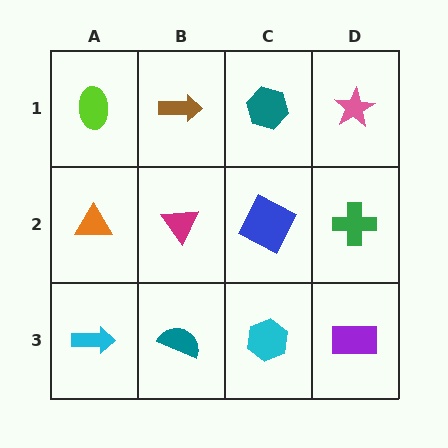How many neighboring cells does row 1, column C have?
3.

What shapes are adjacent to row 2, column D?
A pink star (row 1, column D), a purple rectangle (row 3, column D), a blue square (row 2, column C).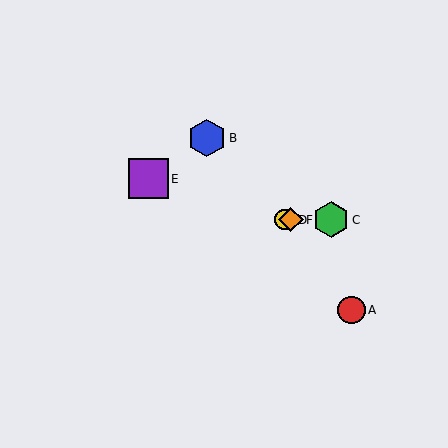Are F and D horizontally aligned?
Yes, both are at y≈220.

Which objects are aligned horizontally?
Objects C, D, F are aligned horizontally.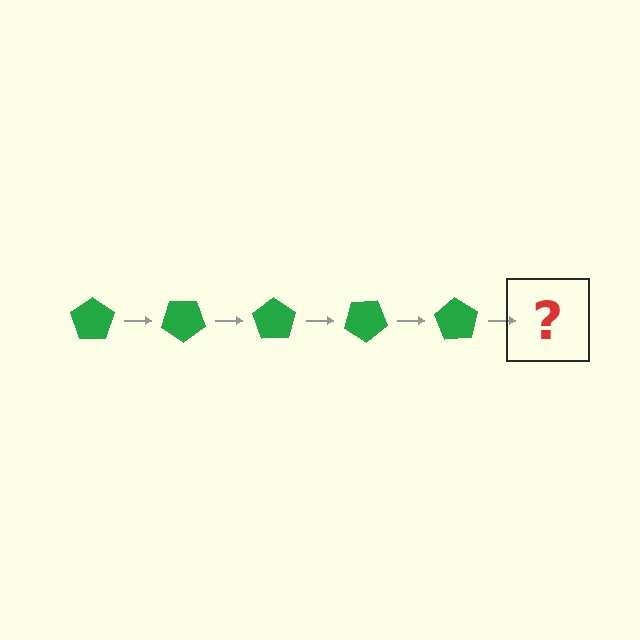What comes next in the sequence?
The next element should be a green pentagon rotated 175 degrees.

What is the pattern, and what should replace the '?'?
The pattern is that the pentagon rotates 35 degrees each step. The '?' should be a green pentagon rotated 175 degrees.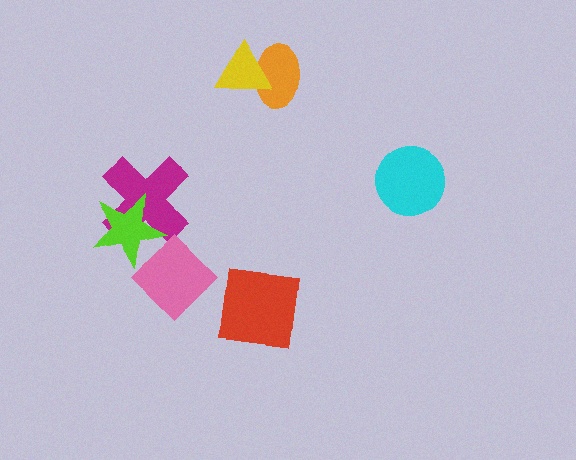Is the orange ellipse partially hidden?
Yes, it is partially covered by another shape.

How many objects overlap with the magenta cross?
1 object overlaps with the magenta cross.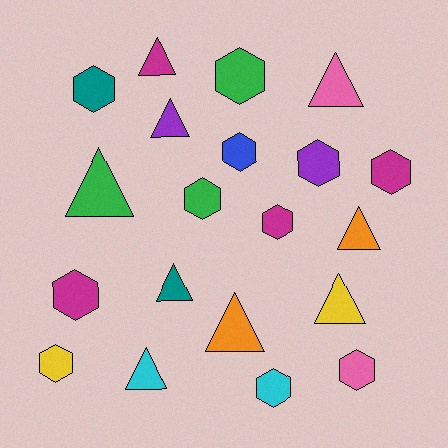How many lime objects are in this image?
There are no lime objects.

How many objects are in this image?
There are 20 objects.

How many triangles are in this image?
There are 9 triangles.